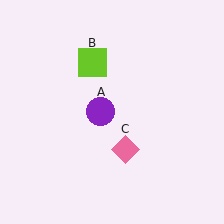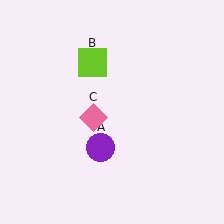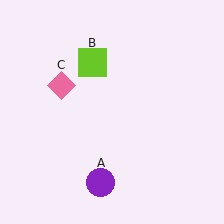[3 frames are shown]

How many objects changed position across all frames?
2 objects changed position: purple circle (object A), pink diamond (object C).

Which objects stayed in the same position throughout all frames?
Lime square (object B) remained stationary.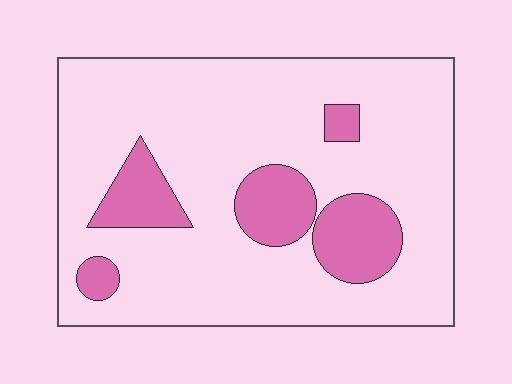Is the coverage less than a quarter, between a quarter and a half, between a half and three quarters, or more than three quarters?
Less than a quarter.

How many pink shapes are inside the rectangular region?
5.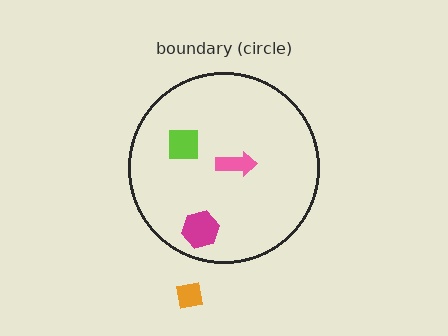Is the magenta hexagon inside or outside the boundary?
Inside.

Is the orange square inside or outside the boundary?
Outside.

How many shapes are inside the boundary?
3 inside, 1 outside.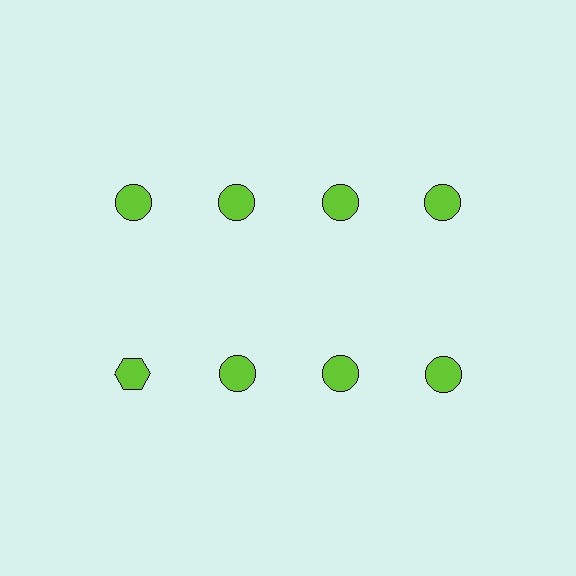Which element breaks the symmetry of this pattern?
The lime hexagon in the second row, leftmost column breaks the symmetry. All other shapes are lime circles.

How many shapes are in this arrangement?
There are 8 shapes arranged in a grid pattern.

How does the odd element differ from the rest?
It has a different shape: hexagon instead of circle.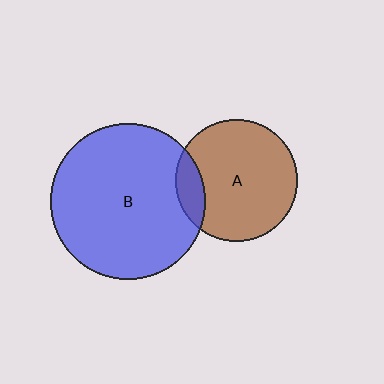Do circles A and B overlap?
Yes.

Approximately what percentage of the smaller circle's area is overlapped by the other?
Approximately 15%.